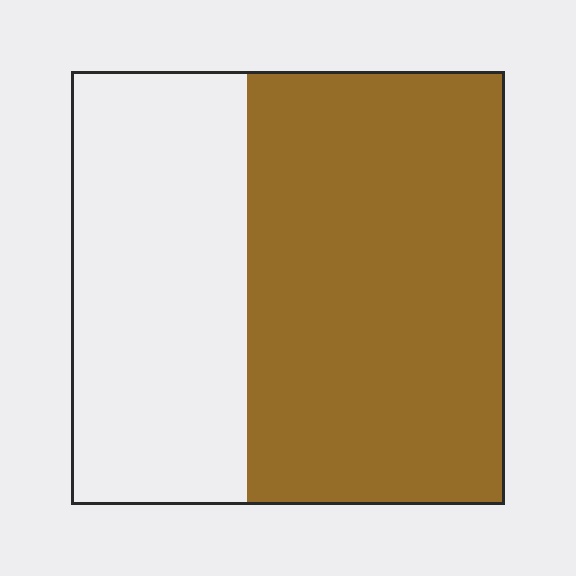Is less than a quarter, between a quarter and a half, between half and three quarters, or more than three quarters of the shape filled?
Between half and three quarters.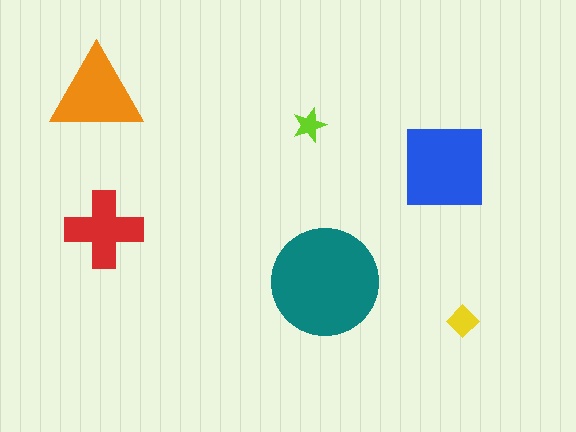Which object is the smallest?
The lime star.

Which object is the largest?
The teal circle.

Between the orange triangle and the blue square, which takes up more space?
The blue square.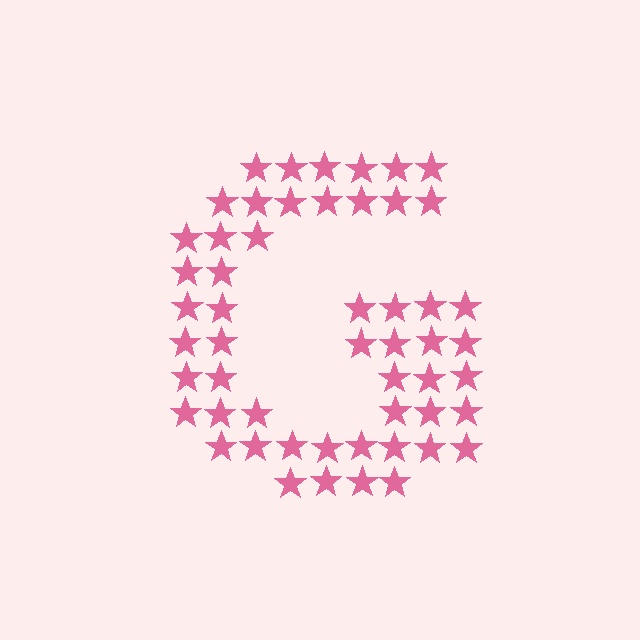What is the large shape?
The large shape is the letter G.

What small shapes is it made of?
It is made of small stars.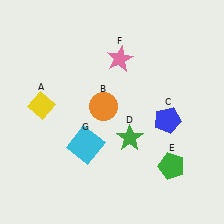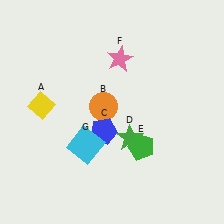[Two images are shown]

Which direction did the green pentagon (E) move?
The green pentagon (E) moved left.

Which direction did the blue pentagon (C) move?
The blue pentagon (C) moved left.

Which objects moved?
The objects that moved are: the blue pentagon (C), the green pentagon (E).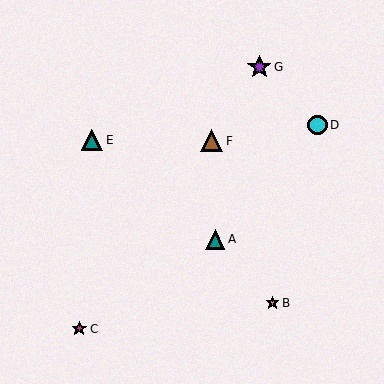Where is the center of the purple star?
The center of the purple star is at (259, 67).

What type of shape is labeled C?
Shape C is a magenta star.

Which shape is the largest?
The purple star (labeled G) is the largest.